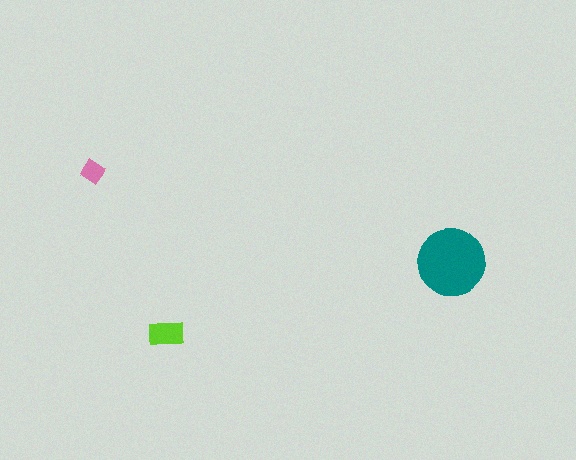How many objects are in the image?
There are 3 objects in the image.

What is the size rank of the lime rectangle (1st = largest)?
2nd.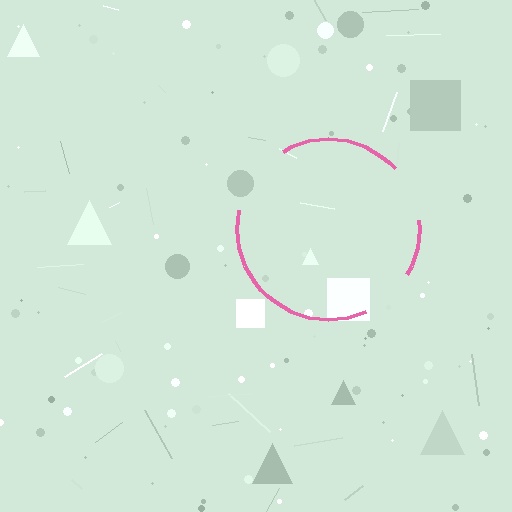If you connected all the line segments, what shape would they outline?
They would outline a circle.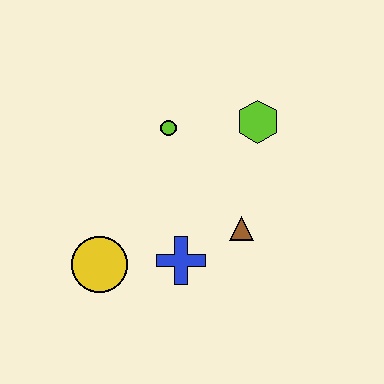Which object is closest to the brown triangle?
The blue cross is closest to the brown triangle.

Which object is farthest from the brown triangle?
The yellow circle is farthest from the brown triangle.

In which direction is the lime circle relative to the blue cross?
The lime circle is above the blue cross.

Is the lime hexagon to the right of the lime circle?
Yes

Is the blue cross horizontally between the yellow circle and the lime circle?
No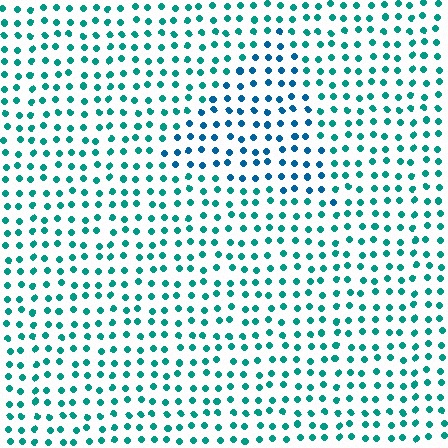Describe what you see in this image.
The image is filled with small teal elements in a uniform arrangement. A triangle-shaped region is visible where the elements are tinted to a slightly different hue, forming a subtle color boundary.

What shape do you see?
I see a triangle.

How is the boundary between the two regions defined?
The boundary is defined purely by a slight shift in hue (about 30 degrees). Spacing, size, and orientation are identical on both sides.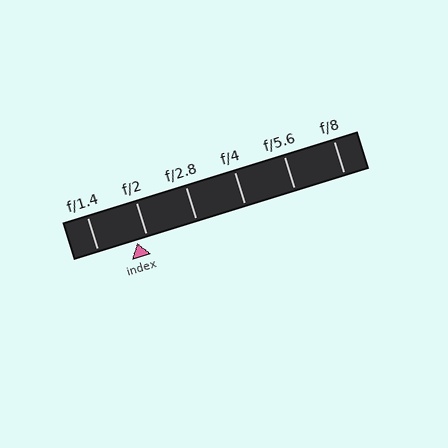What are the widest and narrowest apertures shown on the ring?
The widest aperture shown is f/1.4 and the narrowest is f/8.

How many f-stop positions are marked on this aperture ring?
There are 6 f-stop positions marked.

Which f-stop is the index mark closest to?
The index mark is closest to f/2.